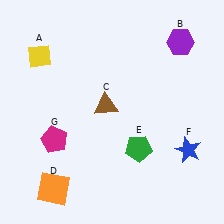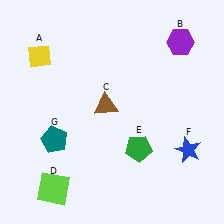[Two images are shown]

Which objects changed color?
D changed from orange to lime. G changed from magenta to teal.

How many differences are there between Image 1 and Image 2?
There are 2 differences between the two images.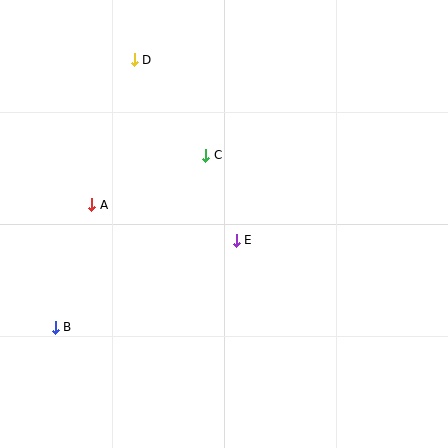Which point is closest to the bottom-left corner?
Point B is closest to the bottom-left corner.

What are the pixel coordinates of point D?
Point D is at (134, 60).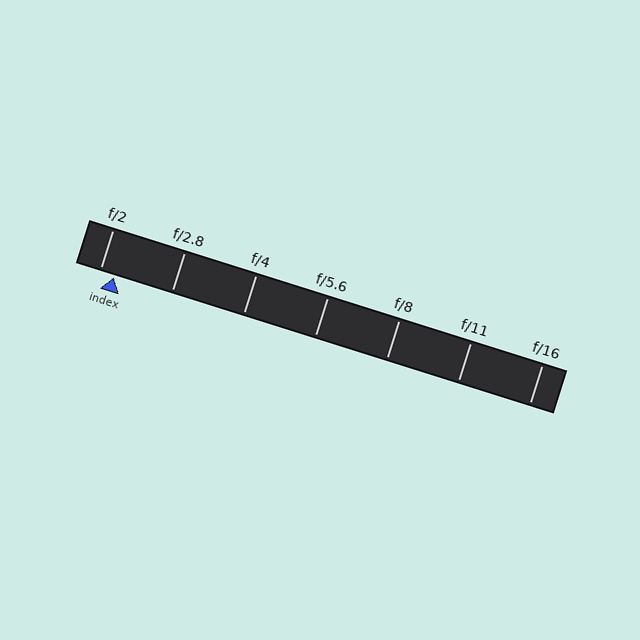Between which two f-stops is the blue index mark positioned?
The index mark is between f/2 and f/2.8.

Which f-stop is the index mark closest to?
The index mark is closest to f/2.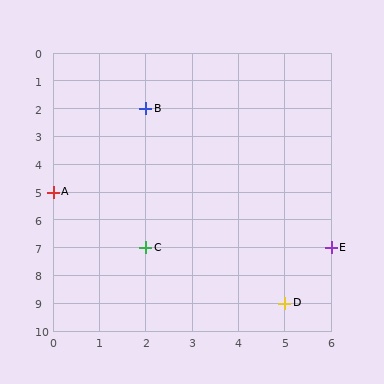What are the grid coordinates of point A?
Point A is at grid coordinates (0, 5).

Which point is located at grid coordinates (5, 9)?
Point D is at (5, 9).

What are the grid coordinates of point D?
Point D is at grid coordinates (5, 9).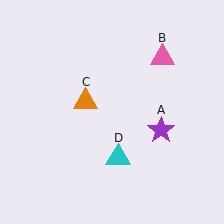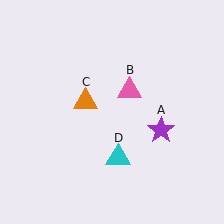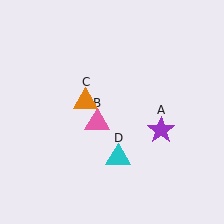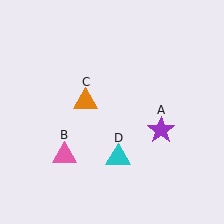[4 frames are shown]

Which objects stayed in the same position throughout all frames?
Purple star (object A) and orange triangle (object C) and cyan triangle (object D) remained stationary.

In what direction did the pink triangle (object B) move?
The pink triangle (object B) moved down and to the left.